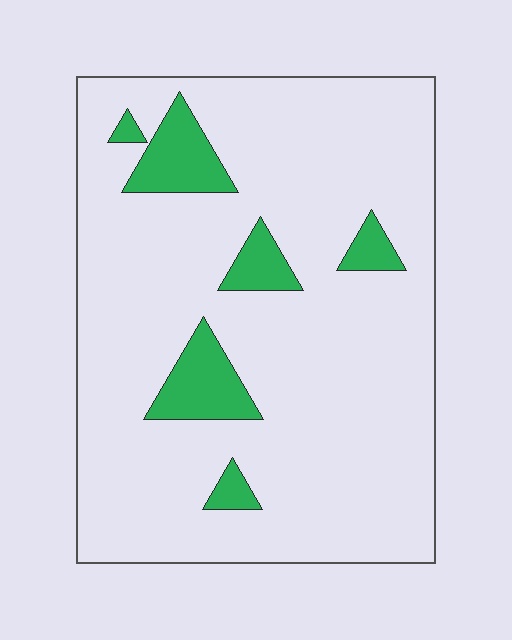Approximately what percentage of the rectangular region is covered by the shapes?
Approximately 10%.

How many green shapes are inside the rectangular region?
6.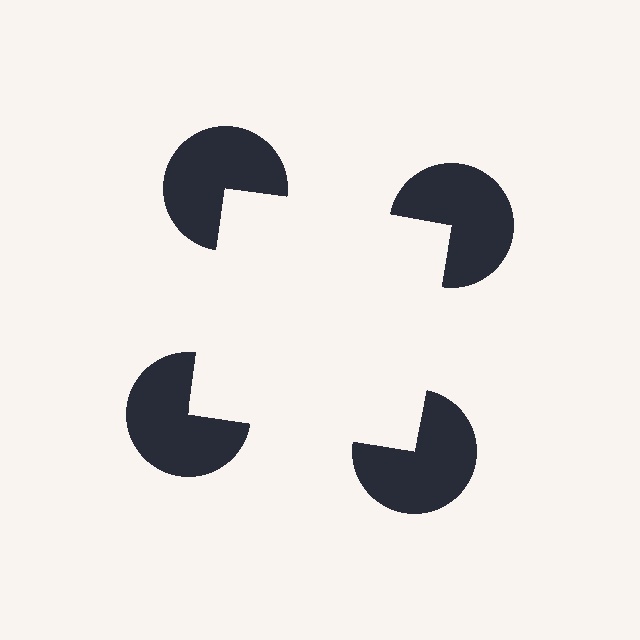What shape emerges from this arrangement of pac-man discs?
An illusory square — its edges are inferred from the aligned wedge cuts in the pac-man discs, not physically drawn.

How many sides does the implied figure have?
4 sides.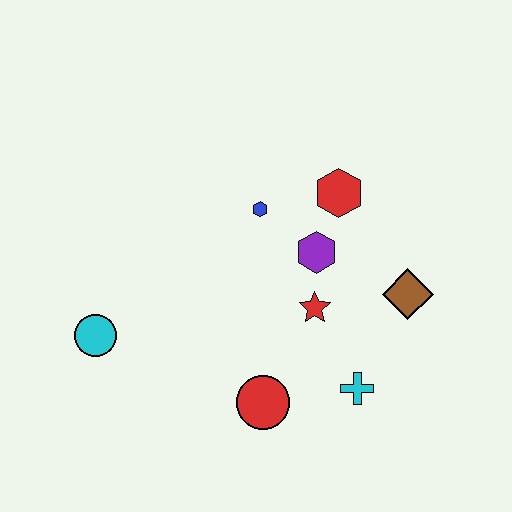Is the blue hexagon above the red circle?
Yes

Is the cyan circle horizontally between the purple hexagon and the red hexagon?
No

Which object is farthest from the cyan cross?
The cyan circle is farthest from the cyan cross.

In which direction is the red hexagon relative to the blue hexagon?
The red hexagon is to the right of the blue hexagon.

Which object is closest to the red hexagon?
The purple hexagon is closest to the red hexagon.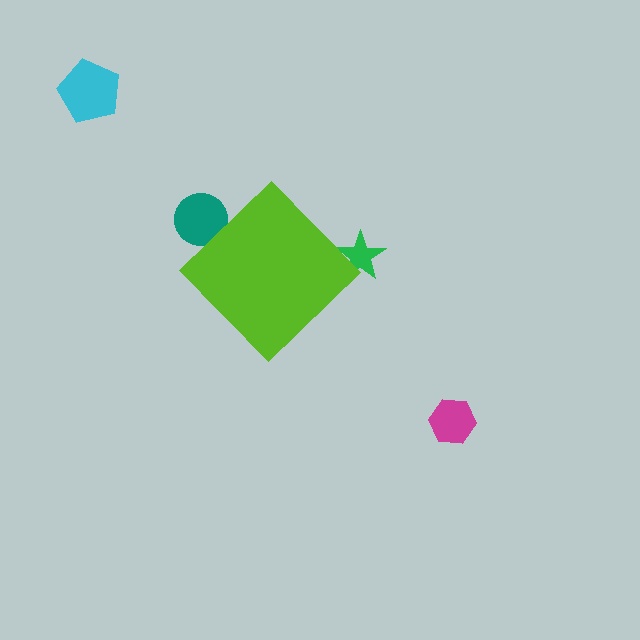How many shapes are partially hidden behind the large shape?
2 shapes are partially hidden.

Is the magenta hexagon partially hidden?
No, the magenta hexagon is fully visible.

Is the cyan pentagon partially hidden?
No, the cyan pentagon is fully visible.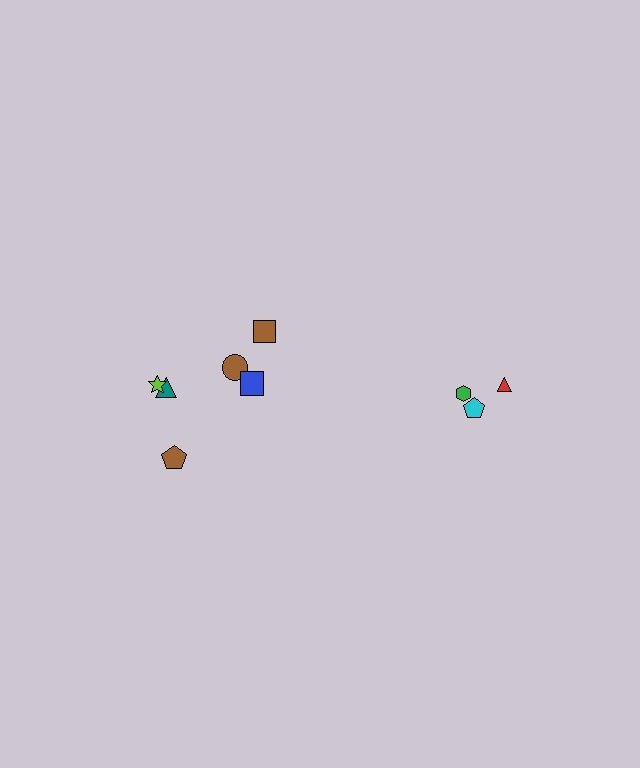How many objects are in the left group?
There are 6 objects.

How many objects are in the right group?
There are 3 objects.